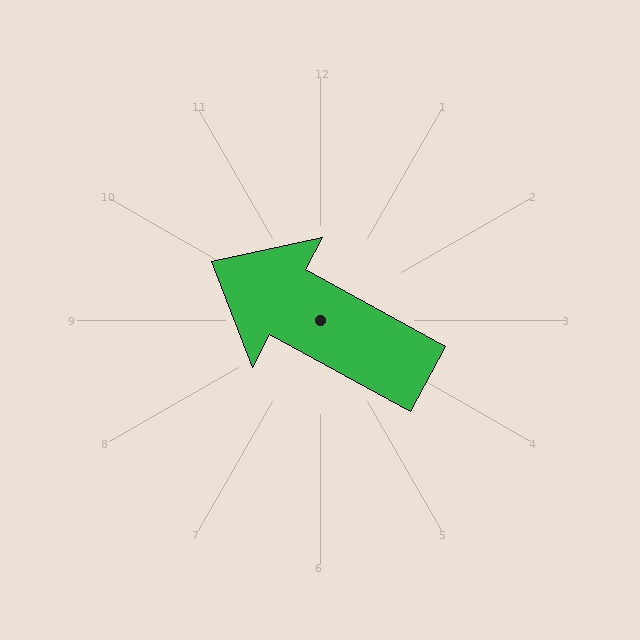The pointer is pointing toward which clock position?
Roughly 10 o'clock.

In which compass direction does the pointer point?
Northwest.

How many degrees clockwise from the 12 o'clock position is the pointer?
Approximately 299 degrees.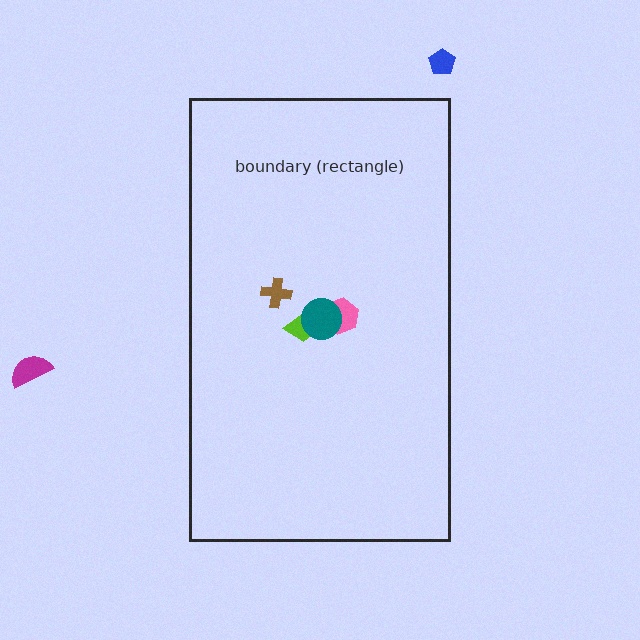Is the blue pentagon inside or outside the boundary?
Outside.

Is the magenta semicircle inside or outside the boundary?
Outside.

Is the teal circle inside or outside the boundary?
Inside.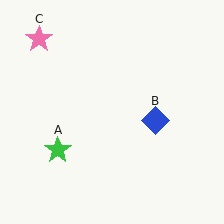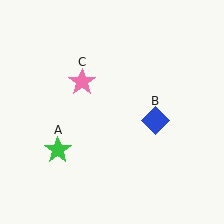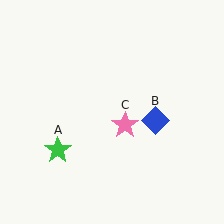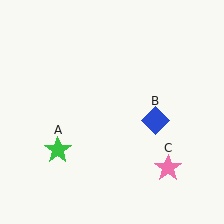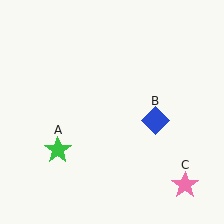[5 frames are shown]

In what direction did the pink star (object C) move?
The pink star (object C) moved down and to the right.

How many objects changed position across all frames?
1 object changed position: pink star (object C).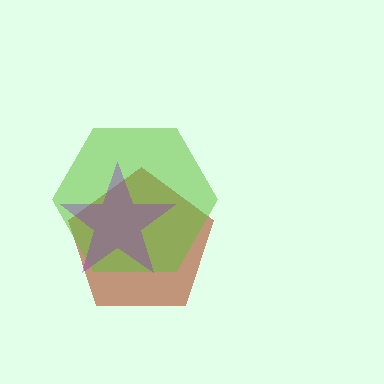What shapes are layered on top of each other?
The layered shapes are: a brown pentagon, a lime hexagon, a purple star.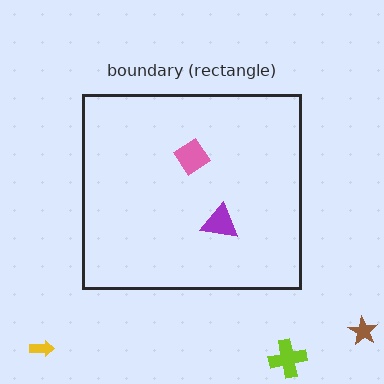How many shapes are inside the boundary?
2 inside, 3 outside.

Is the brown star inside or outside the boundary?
Outside.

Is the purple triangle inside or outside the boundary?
Inside.